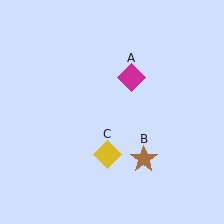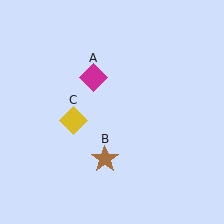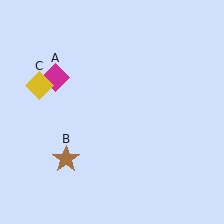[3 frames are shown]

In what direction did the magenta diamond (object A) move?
The magenta diamond (object A) moved left.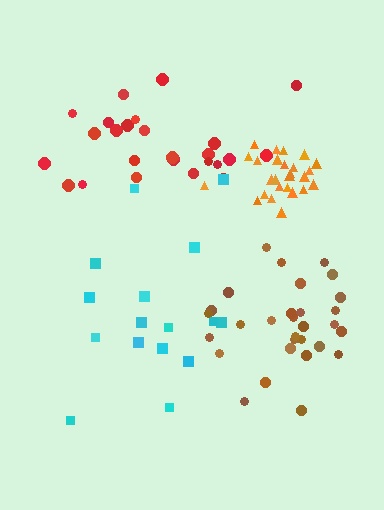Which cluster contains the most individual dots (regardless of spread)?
Brown (30).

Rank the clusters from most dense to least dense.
orange, brown, red, cyan.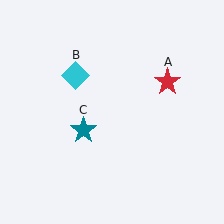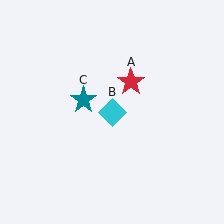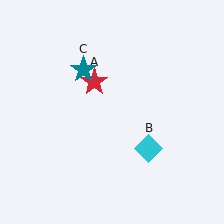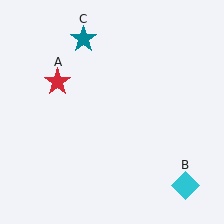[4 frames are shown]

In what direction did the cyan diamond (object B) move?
The cyan diamond (object B) moved down and to the right.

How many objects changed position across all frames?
3 objects changed position: red star (object A), cyan diamond (object B), teal star (object C).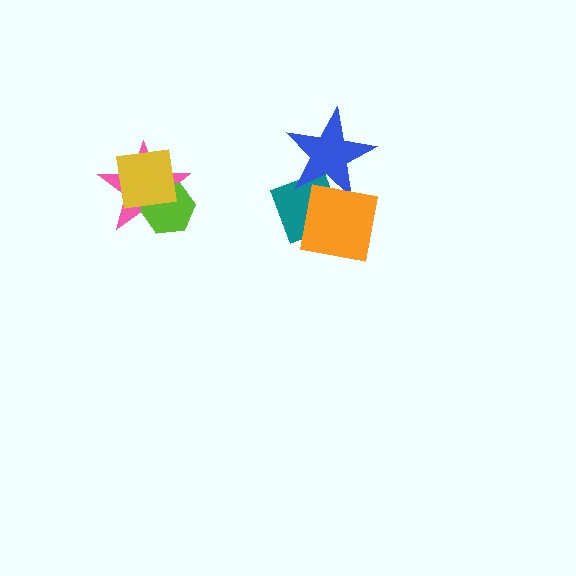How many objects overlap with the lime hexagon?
2 objects overlap with the lime hexagon.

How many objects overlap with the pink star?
2 objects overlap with the pink star.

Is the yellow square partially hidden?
No, no other shape covers it.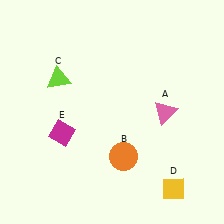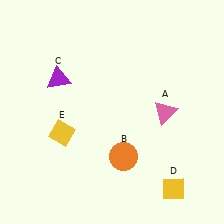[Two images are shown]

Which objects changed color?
C changed from lime to purple. E changed from magenta to yellow.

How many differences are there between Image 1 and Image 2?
There are 2 differences between the two images.